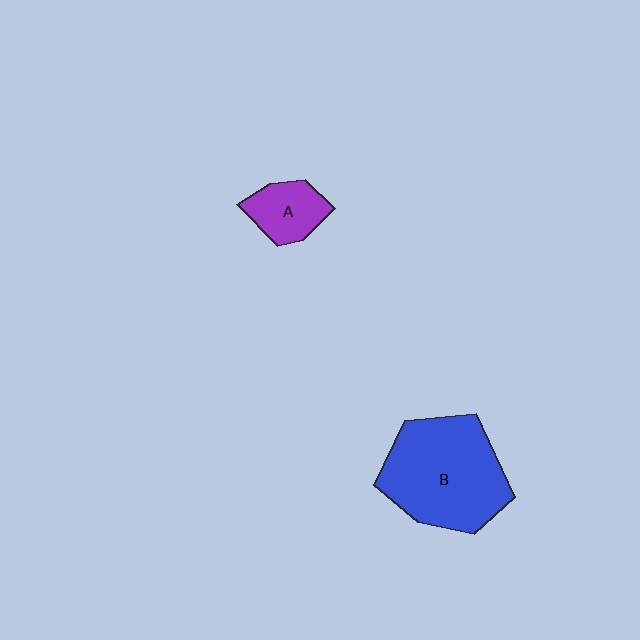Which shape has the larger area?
Shape B (blue).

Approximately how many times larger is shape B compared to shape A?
Approximately 2.9 times.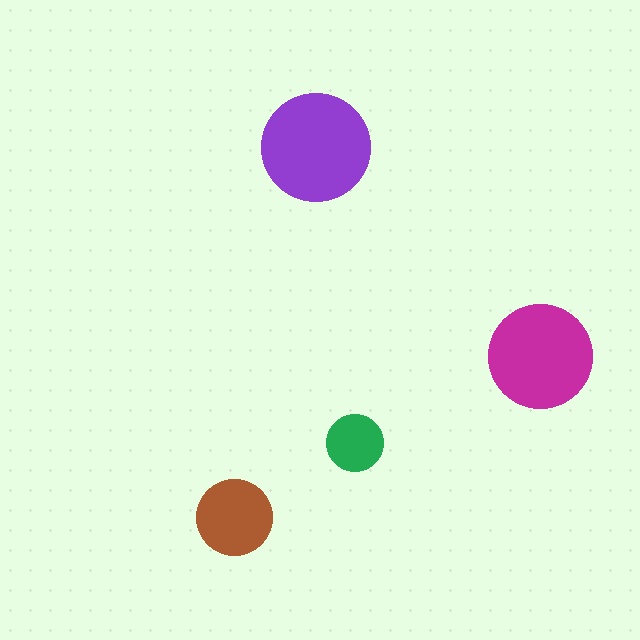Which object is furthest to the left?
The brown circle is leftmost.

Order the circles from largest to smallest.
the purple one, the magenta one, the brown one, the green one.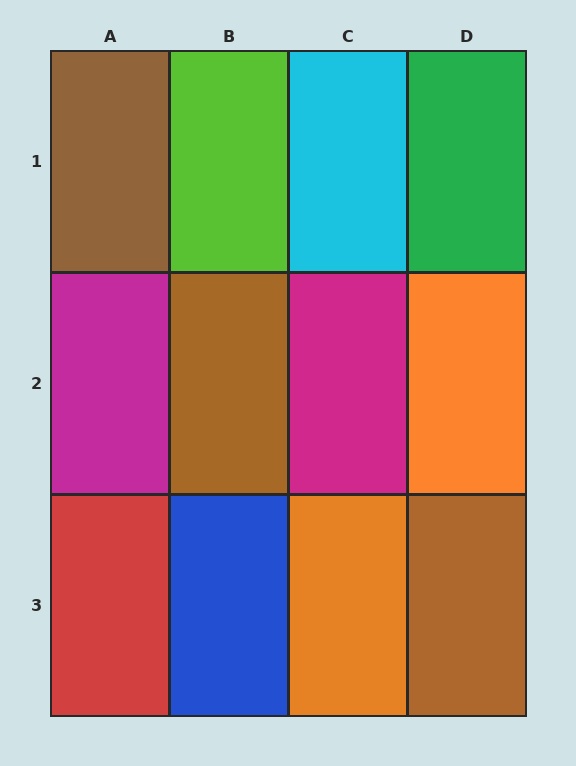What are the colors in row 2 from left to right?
Magenta, brown, magenta, orange.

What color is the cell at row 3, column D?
Brown.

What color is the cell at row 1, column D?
Green.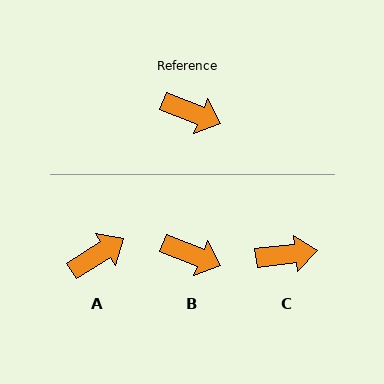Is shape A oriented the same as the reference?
No, it is off by about 54 degrees.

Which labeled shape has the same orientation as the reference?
B.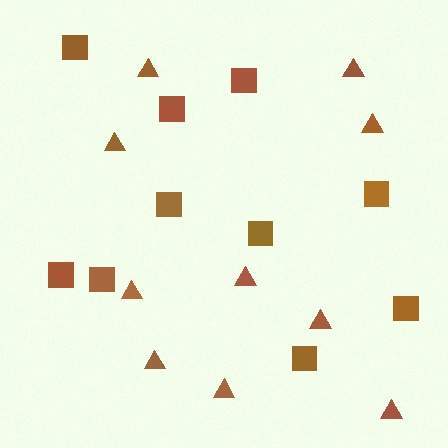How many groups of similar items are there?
There are 2 groups: one group of squares (10) and one group of triangles (10).